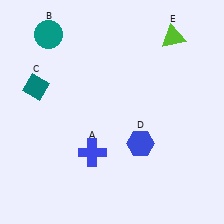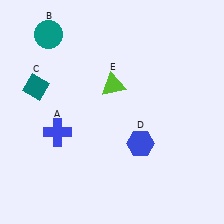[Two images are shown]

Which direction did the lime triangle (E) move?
The lime triangle (E) moved left.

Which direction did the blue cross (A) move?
The blue cross (A) moved left.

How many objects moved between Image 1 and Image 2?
2 objects moved between the two images.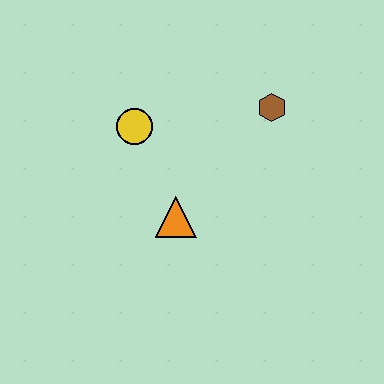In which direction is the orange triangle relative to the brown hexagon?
The orange triangle is below the brown hexagon.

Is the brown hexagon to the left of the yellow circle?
No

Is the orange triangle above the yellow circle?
No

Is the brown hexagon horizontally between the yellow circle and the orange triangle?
No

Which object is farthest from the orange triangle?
The brown hexagon is farthest from the orange triangle.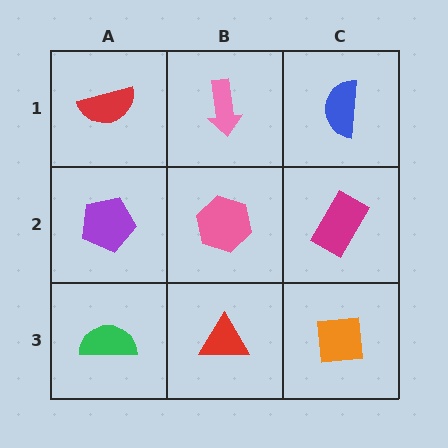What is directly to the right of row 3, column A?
A red triangle.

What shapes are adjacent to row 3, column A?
A purple pentagon (row 2, column A), a red triangle (row 3, column B).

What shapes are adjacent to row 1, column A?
A purple pentagon (row 2, column A), a pink arrow (row 1, column B).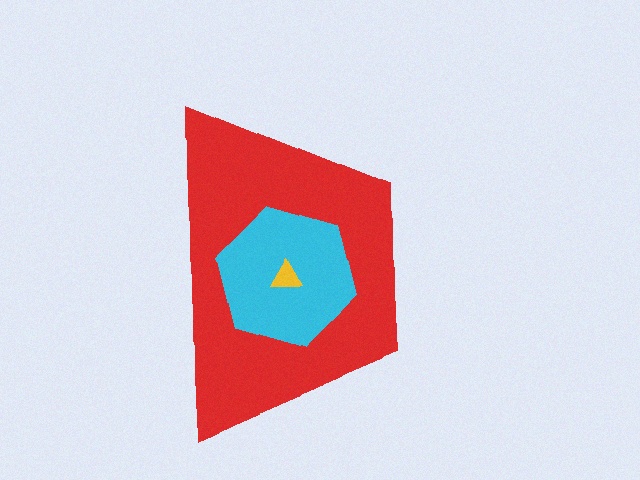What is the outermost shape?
The red trapezoid.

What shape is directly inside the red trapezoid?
The cyan hexagon.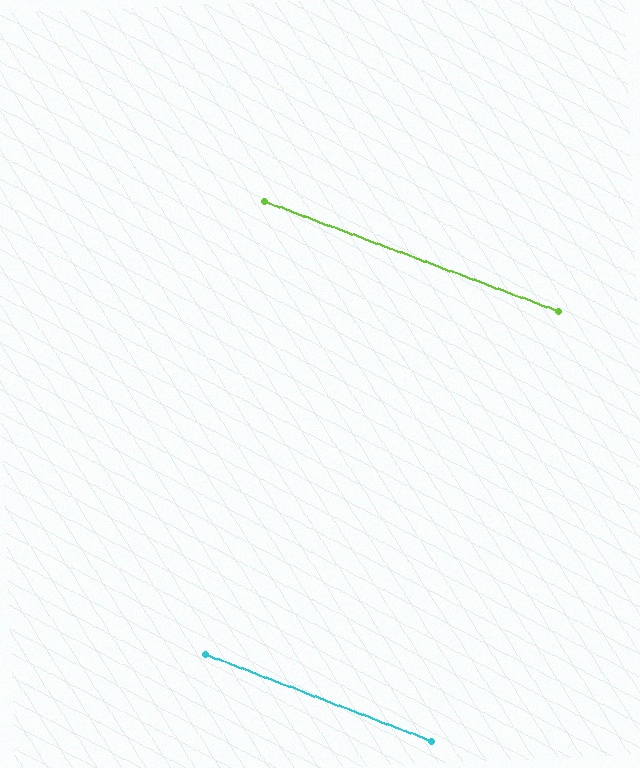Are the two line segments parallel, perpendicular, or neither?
Parallel — their directions differ by only 0.5°.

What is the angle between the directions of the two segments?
Approximately 0 degrees.